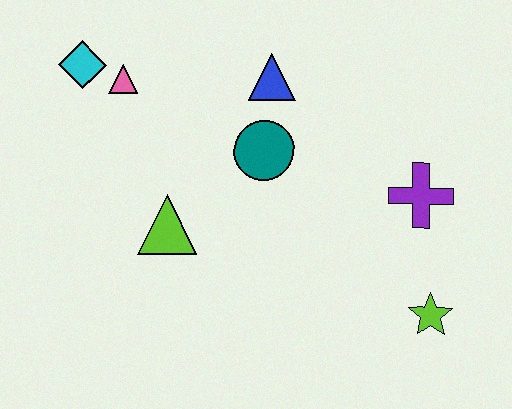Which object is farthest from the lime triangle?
The lime star is farthest from the lime triangle.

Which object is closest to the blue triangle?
The teal circle is closest to the blue triangle.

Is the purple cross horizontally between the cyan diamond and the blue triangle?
No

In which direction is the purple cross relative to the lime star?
The purple cross is above the lime star.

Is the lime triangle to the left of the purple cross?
Yes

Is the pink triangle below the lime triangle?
No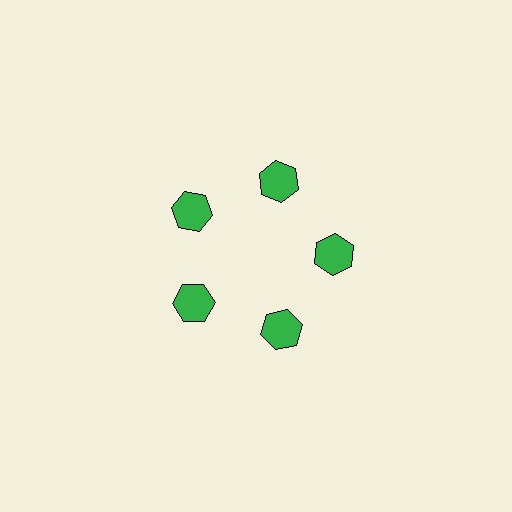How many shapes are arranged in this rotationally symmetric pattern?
There are 5 shapes, arranged in 5 groups of 1.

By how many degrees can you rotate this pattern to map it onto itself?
The pattern maps onto itself every 72 degrees of rotation.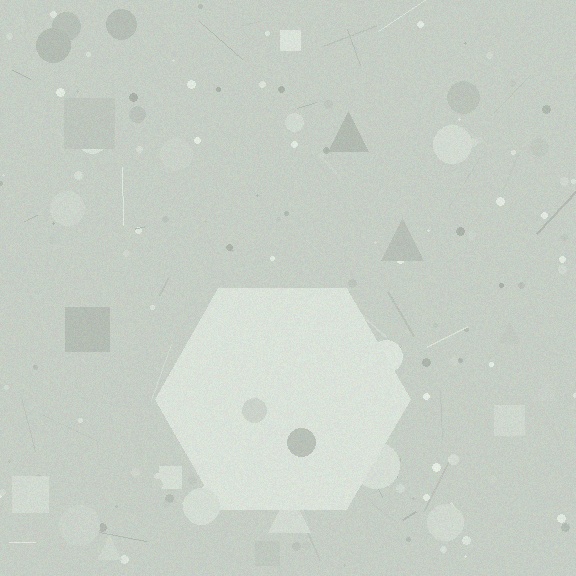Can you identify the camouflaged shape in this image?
The camouflaged shape is a hexagon.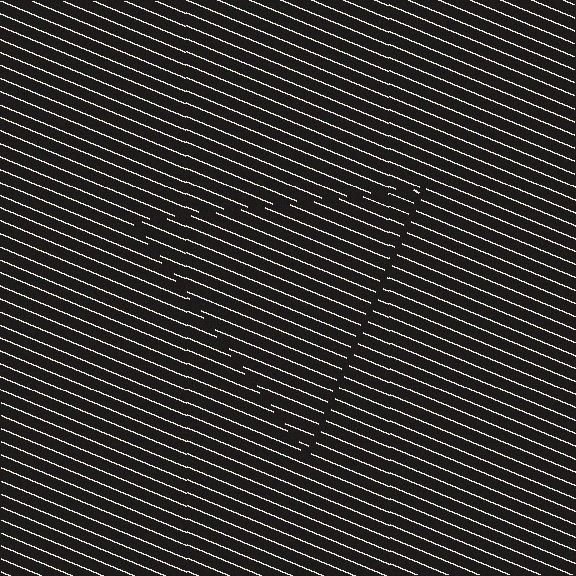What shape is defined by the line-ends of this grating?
An illusory triangle. The interior of the shape contains the same grating, shifted by half a period — the contour is defined by the phase discontinuity where line-ends from the inner and outer gratings abut.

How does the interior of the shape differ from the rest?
The interior of the shape contains the same grating, shifted by half a period — the contour is defined by the phase discontinuity where line-ends from the inner and outer gratings abut.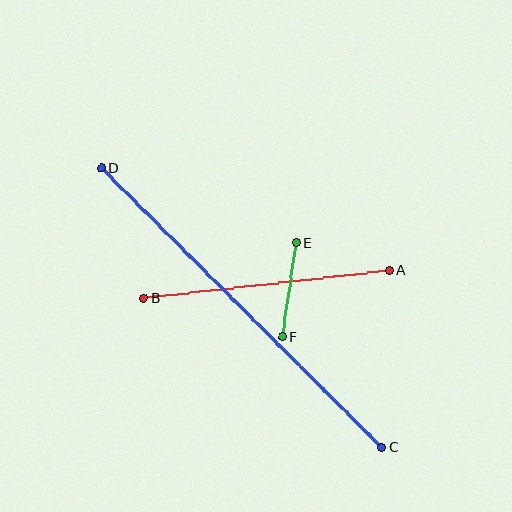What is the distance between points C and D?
The distance is approximately 396 pixels.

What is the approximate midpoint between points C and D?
The midpoint is at approximately (242, 308) pixels.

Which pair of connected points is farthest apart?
Points C and D are farthest apart.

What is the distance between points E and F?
The distance is approximately 95 pixels.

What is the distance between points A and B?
The distance is approximately 248 pixels.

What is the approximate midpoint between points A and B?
The midpoint is at approximately (267, 284) pixels.